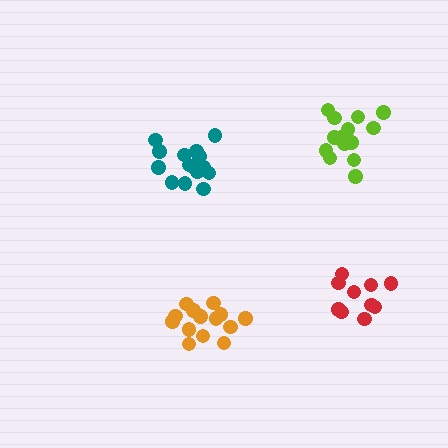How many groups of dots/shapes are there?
There are 4 groups.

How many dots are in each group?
Group 1: 15 dots, Group 2: 14 dots, Group 3: 10 dots, Group 4: 14 dots (53 total).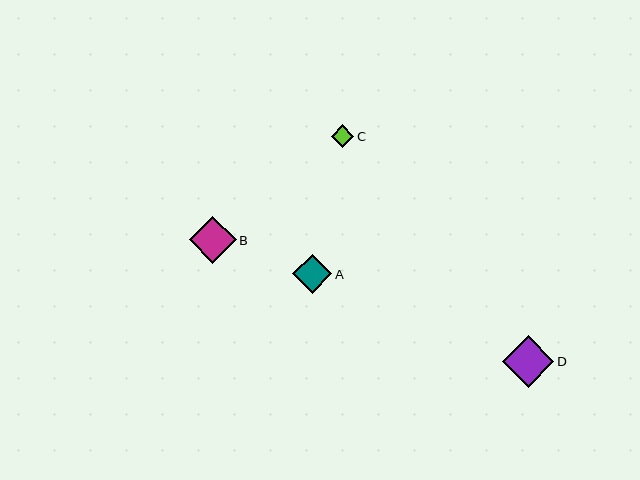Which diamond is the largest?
Diamond D is the largest with a size of approximately 51 pixels.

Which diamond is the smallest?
Diamond C is the smallest with a size of approximately 23 pixels.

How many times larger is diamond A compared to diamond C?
Diamond A is approximately 1.7 times the size of diamond C.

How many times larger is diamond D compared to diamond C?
Diamond D is approximately 2.2 times the size of diamond C.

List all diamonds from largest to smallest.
From largest to smallest: D, B, A, C.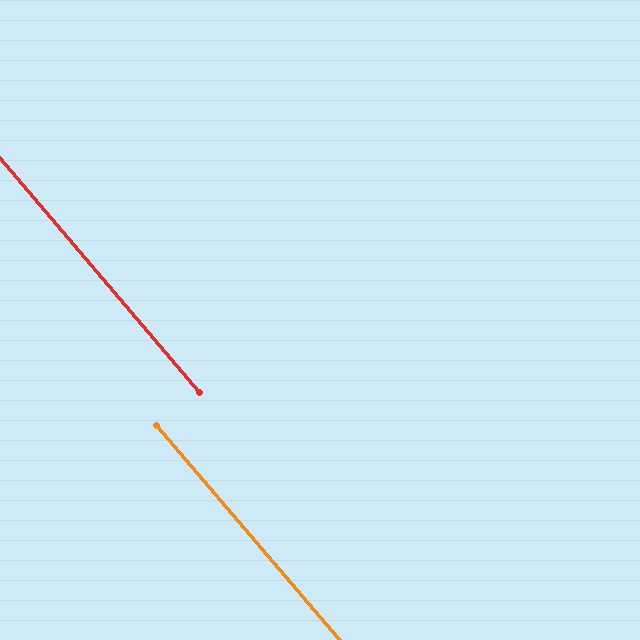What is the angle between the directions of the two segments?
Approximately 0 degrees.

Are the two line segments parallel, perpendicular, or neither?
Parallel — their directions differ by only 0.0°.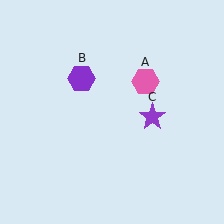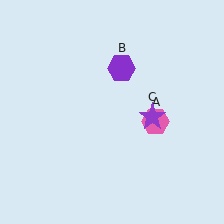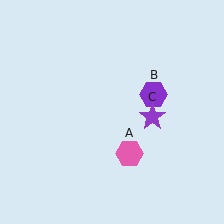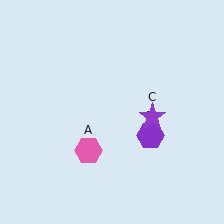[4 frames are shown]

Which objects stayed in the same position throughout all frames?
Purple star (object C) remained stationary.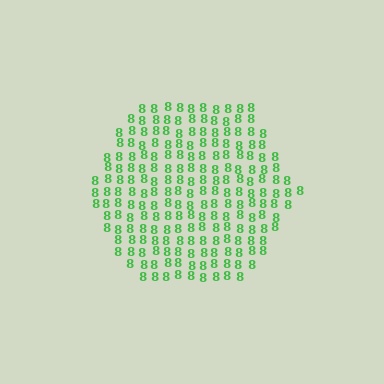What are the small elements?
The small elements are digit 8's.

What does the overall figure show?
The overall figure shows a hexagon.